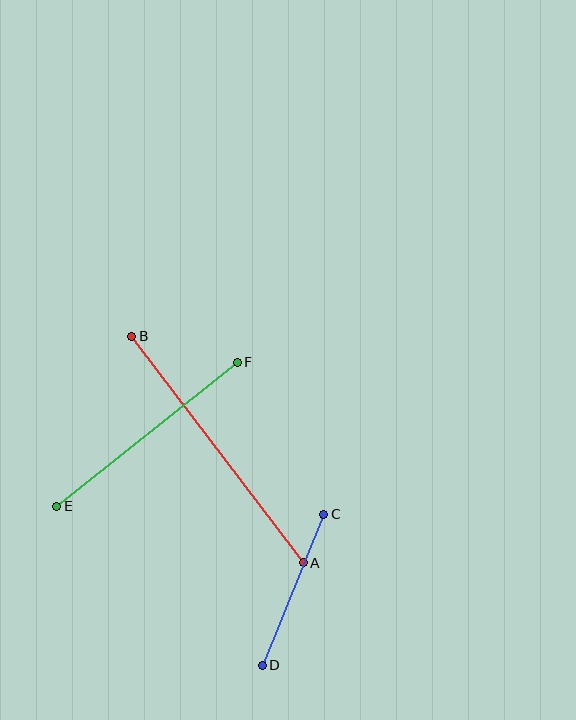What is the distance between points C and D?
The distance is approximately 163 pixels.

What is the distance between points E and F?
The distance is approximately 231 pixels.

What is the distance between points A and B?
The distance is approximately 284 pixels.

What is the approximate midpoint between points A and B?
The midpoint is at approximately (217, 450) pixels.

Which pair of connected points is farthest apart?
Points A and B are farthest apart.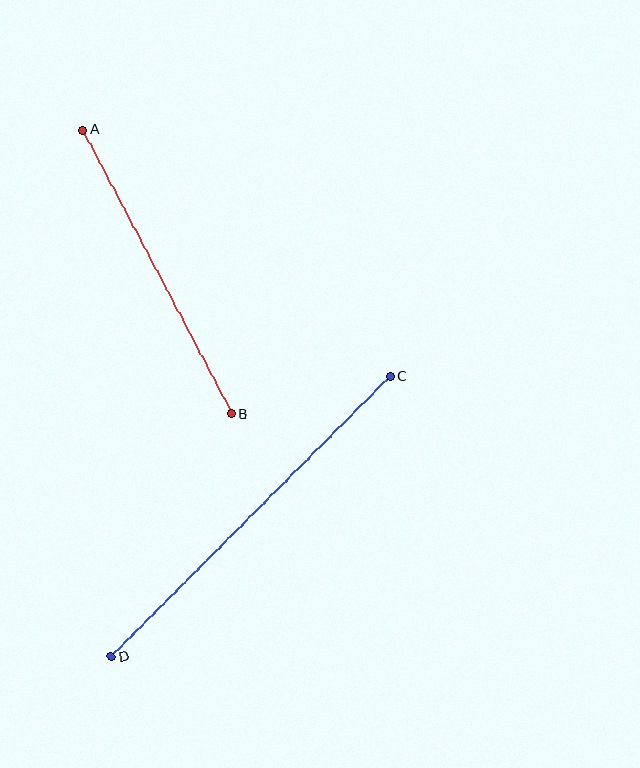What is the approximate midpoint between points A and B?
The midpoint is at approximately (157, 272) pixels.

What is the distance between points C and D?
The distance is approximately 395 pixels.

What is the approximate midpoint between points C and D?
The midpoint is at approximately (251, 517) pixels.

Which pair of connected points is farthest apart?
Points C and D are farthest apart.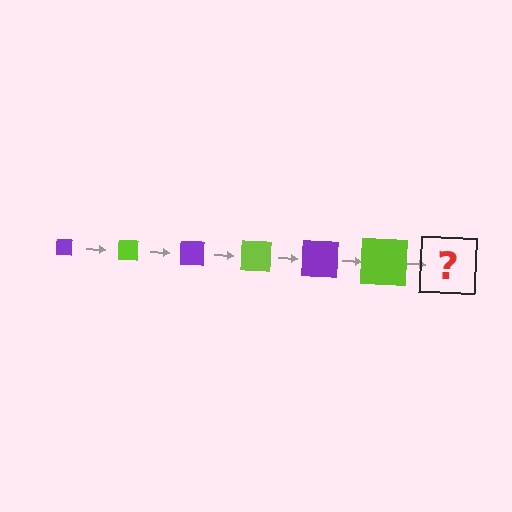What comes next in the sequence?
The next element should be a purple square, larger than the previous one.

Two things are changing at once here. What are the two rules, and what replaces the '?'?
The two rules are that the square grows larger each step and the color cycles through purple and lime. The '?' should be a purple square, larger than the previous one.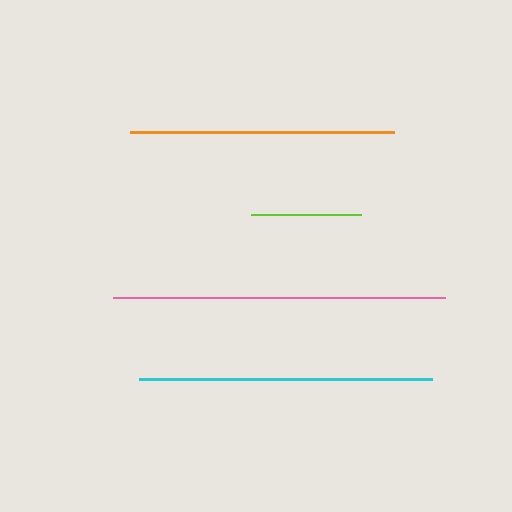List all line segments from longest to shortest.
From longest to shortest: pink, cyan, orange, lime.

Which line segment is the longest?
The pink line is the longest at approximately 332 pixels.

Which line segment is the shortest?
The lime line is the shortest at approximately 111 pixels.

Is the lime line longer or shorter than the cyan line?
The cyan line is longer than the lime line.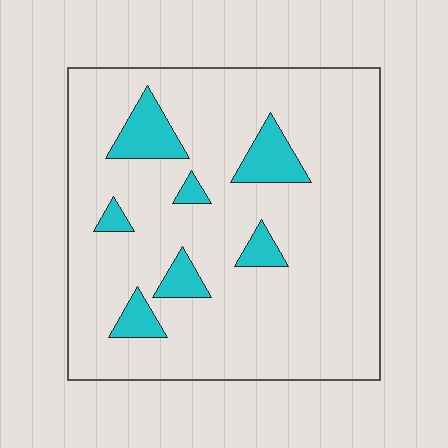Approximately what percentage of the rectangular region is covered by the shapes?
Approximately 10%.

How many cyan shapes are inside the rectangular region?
7.